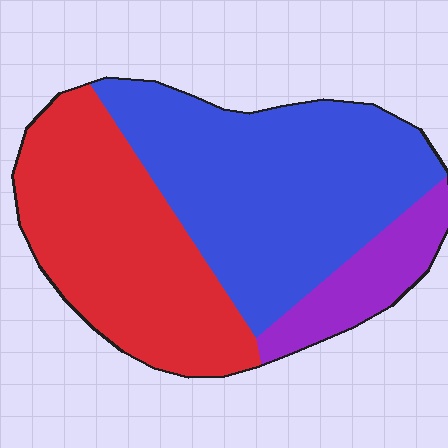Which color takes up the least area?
Purple, at roughly 15%.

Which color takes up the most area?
Blue, at roughly 50%.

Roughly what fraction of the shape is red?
Red covers 39% of the shape.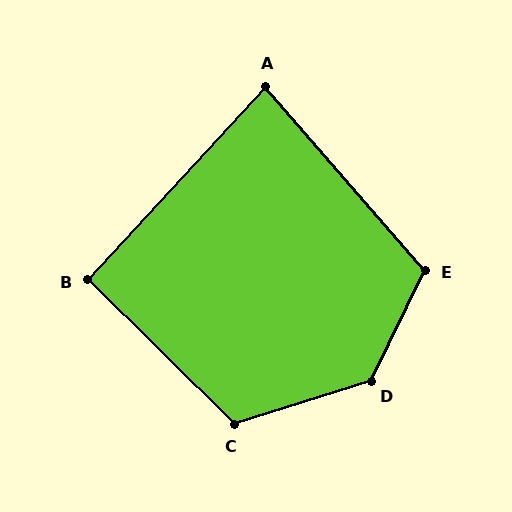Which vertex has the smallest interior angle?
A, at approximately 83 degrees.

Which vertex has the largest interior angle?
D, at approximately 134 degrees.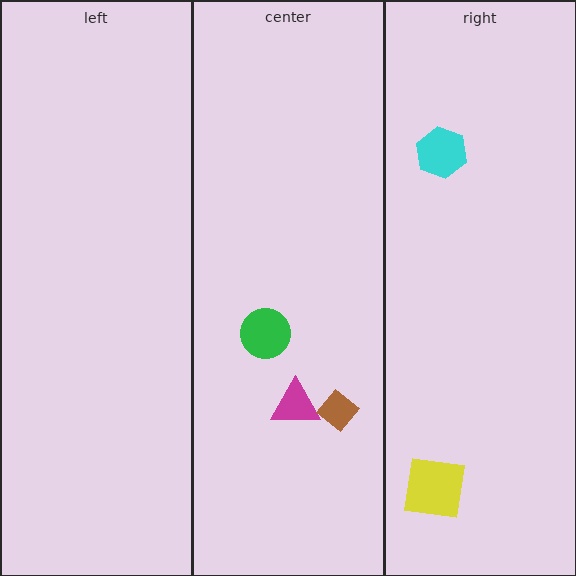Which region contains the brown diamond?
The center region.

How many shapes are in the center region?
3.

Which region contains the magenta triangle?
The center region.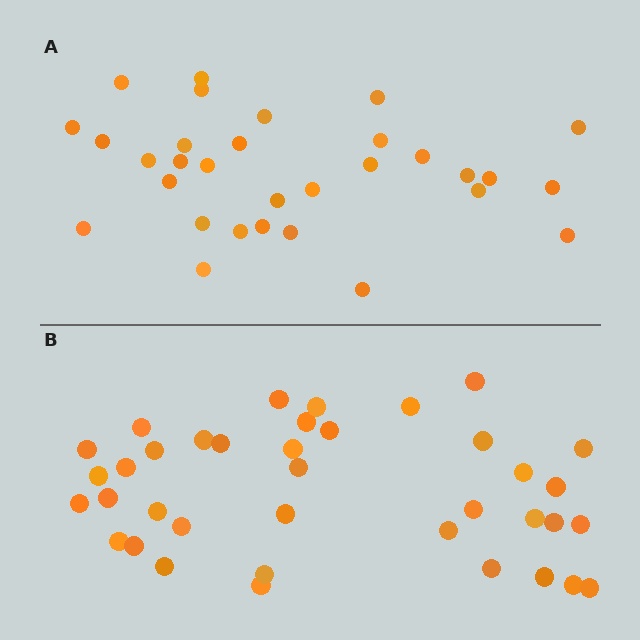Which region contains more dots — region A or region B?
Region B (the bottom region) has more dots.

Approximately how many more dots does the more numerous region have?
Region B has roughly 8 or so more dots than region A.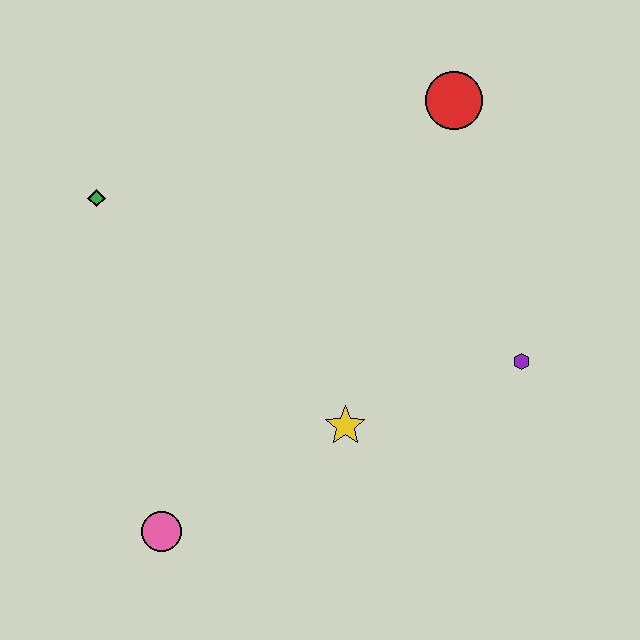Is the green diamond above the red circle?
No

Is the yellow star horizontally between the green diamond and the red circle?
Yes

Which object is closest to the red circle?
The purple hexagon is closest to the red circle.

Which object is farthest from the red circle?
The pink circle is farthest from the red circle.